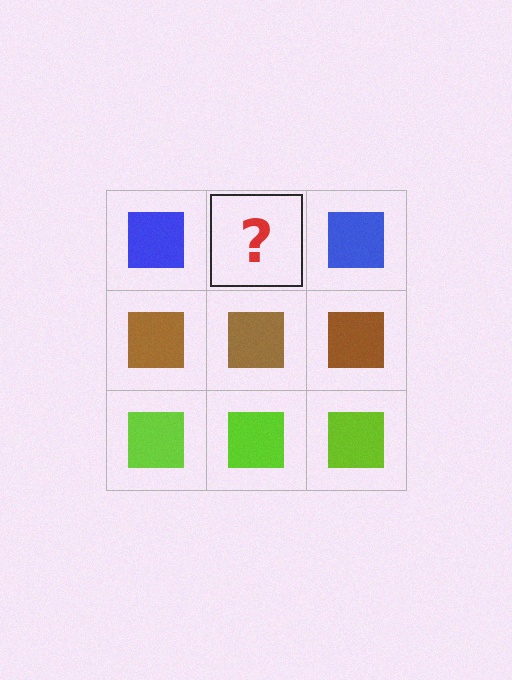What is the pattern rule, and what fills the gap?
The rule is that each row has a consistent color. The gap should be filled with a blue square.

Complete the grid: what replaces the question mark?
The question mark should be replaced with a blue square.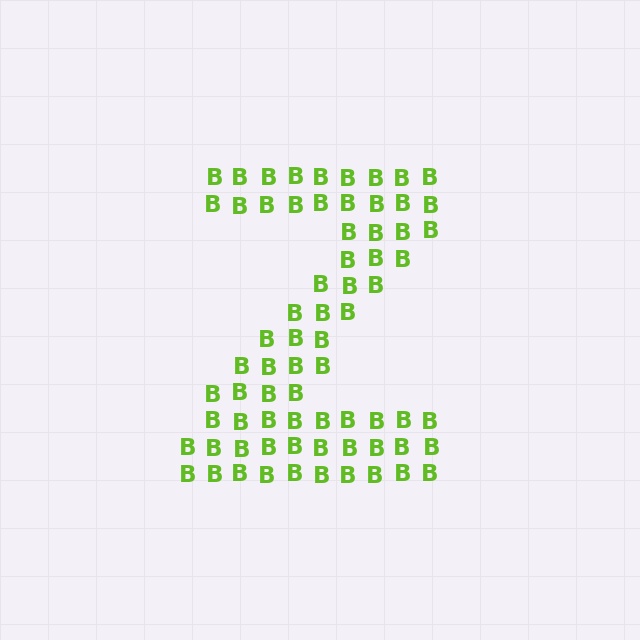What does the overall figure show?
The overall figure shows the letter Z.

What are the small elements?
The small elements are letter B's.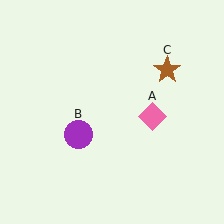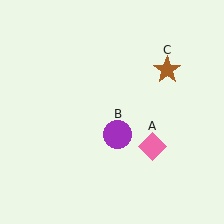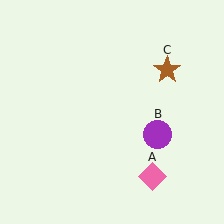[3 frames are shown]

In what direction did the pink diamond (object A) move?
The pink diamond (object A) moved down.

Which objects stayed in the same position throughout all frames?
Brown star (object C) remained stationary.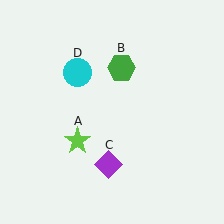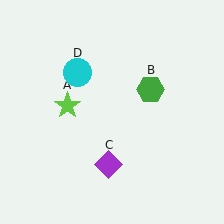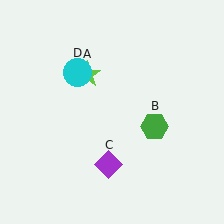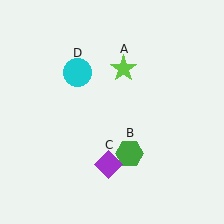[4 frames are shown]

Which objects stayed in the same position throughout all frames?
Purple diamond (object C) and cyan circle (object D) remained stationary.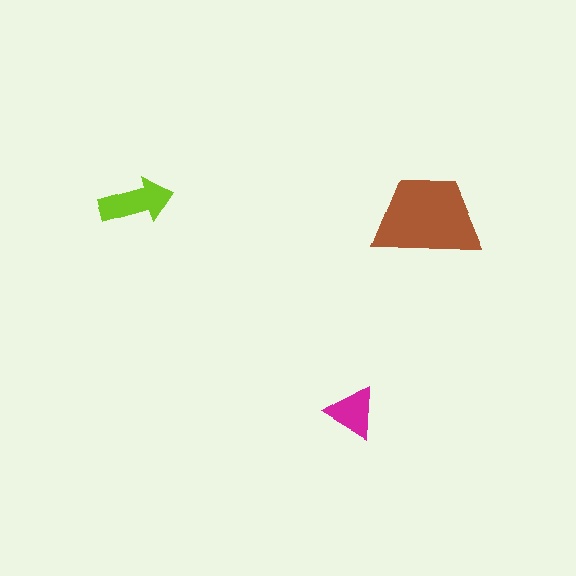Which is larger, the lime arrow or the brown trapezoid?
The brown trapezoid.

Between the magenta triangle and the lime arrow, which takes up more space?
The lime arrow.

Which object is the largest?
The brown trapezoid.